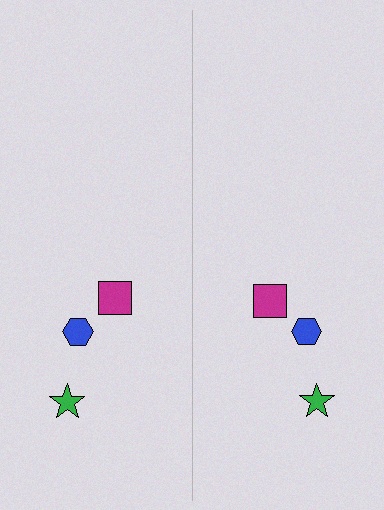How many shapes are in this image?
There are 6 shapes in this image.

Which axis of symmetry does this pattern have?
The pattern has a vertical axis of symmetry running through the center of the image.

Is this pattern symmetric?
Yes, this pattern has bilateral (reflection) symmetry.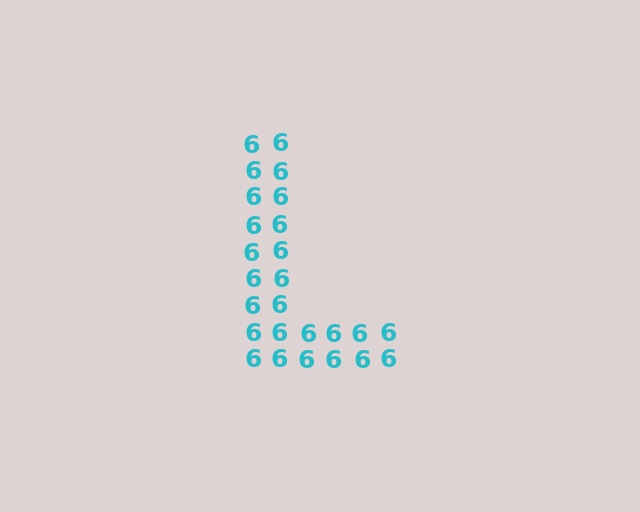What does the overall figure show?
The overall figure shows the letter L.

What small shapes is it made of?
It is made of small digit 6's.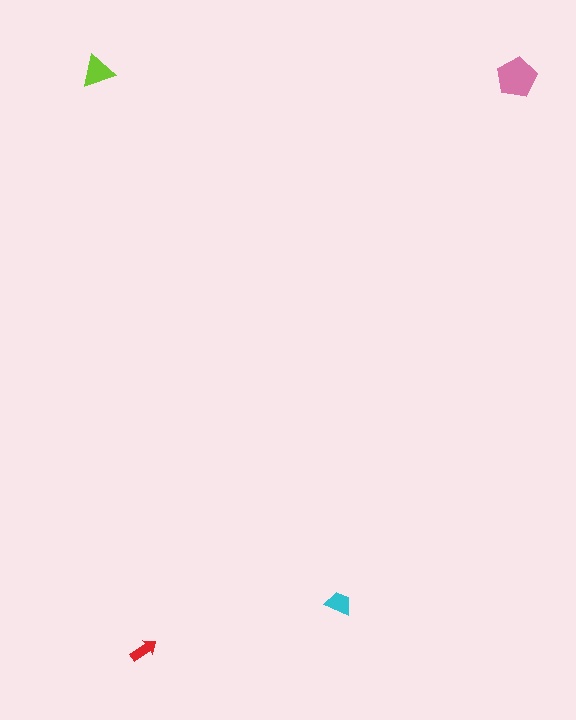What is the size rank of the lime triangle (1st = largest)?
2nd.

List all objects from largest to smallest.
The pink pentagon, the lime triangle, the cyan trapezoid, the red arrow.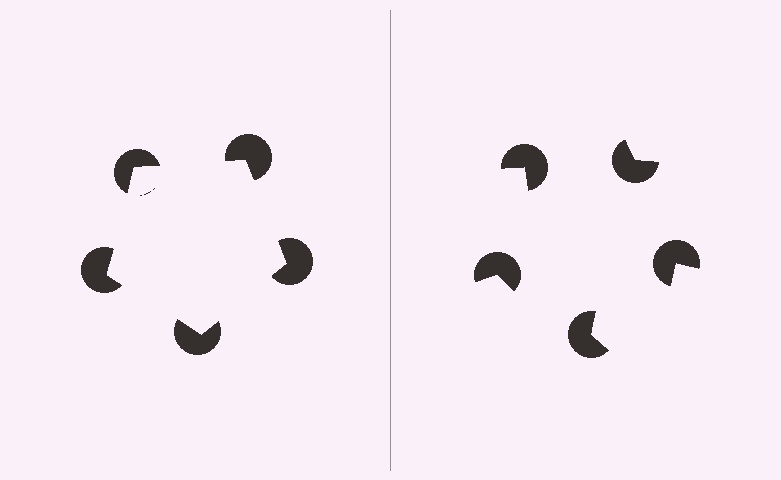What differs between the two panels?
The pac-man discs are positioned identically on both sides; only the wedge orientations differ. On the left they align to a pentagon; on the right they are misaligned.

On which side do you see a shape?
An illusory pentagon appears on the left side. On the right side the wedge cuts are rotated, so no coherent shape forms.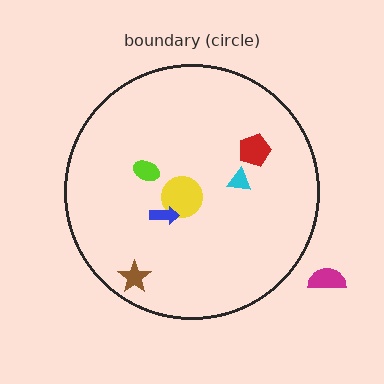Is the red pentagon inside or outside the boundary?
Inside.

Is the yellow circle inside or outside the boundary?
Inside.